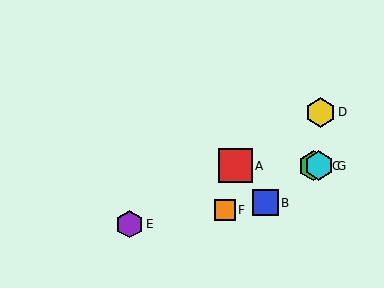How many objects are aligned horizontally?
3 objects (A, C, G) are aligned horizontally.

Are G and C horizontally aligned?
Yes, both are at y≈166.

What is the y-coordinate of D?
Object D is at y≈112.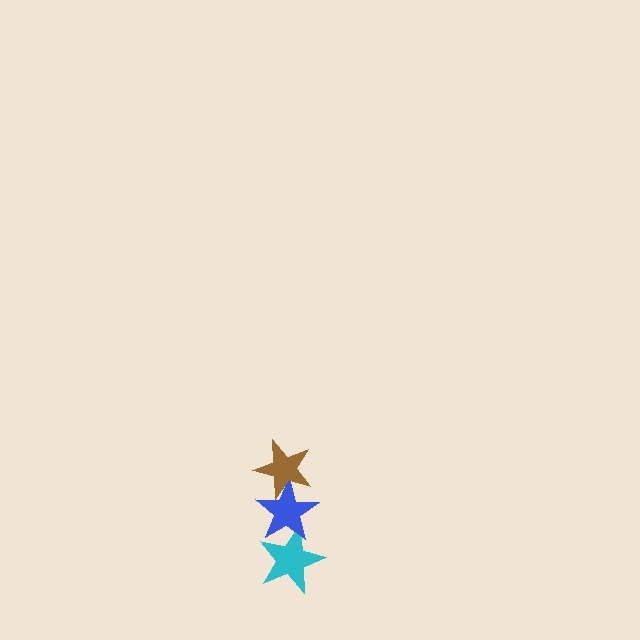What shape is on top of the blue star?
The brown star is on top of the blue star.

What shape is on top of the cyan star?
The blue star is on top of the cyan star.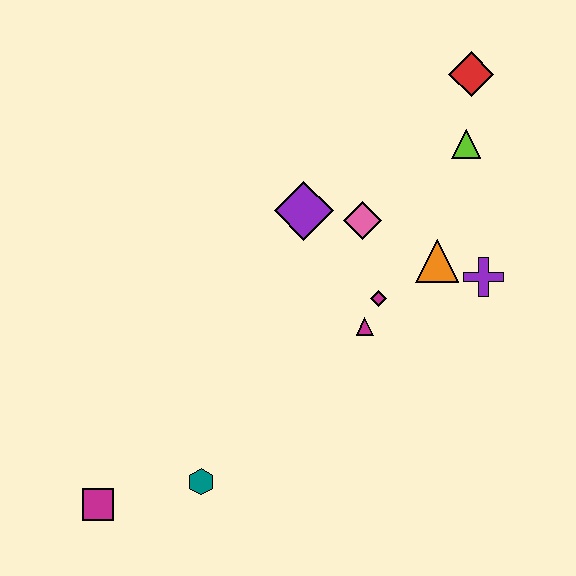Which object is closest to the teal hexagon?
The magenta square is closest to the teal hexagon.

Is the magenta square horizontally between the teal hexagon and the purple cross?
No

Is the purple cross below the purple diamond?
Yes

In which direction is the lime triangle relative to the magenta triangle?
The lime triangle is above the magenta triangle.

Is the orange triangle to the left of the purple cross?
Yes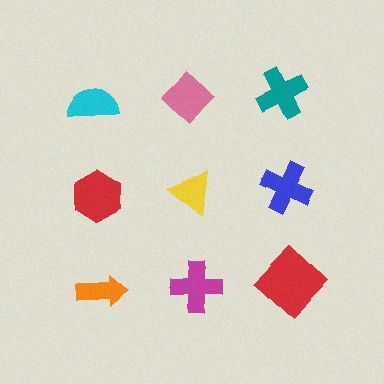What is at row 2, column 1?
A red hexagon.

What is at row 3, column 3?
A red diamond.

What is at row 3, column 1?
An orange arrow.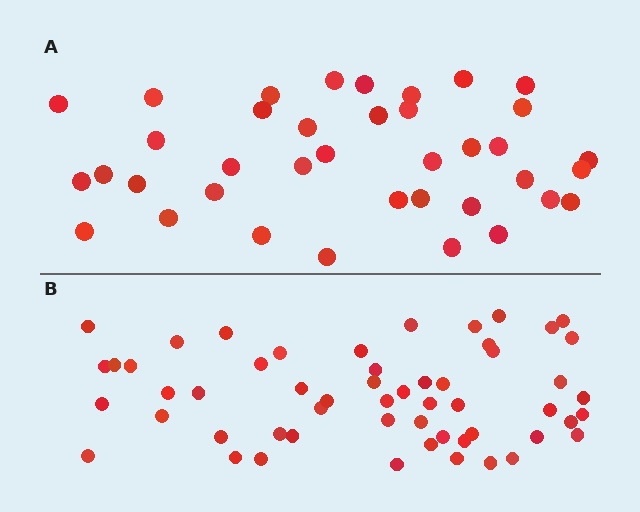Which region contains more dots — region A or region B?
Region B (the bottom region) has more dots.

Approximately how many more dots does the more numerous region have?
Region B has approximately 15 more dots than region A.